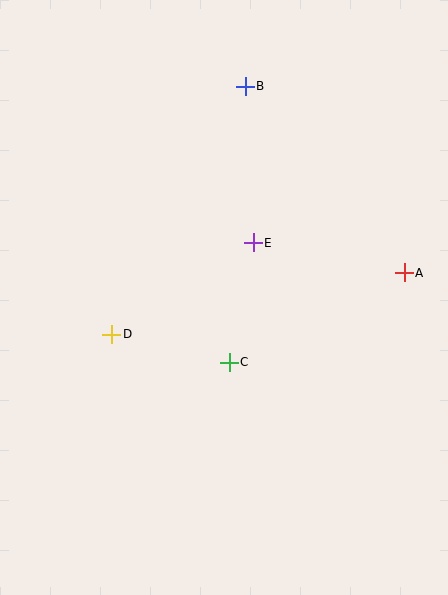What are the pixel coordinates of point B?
Point B is at (245, 86).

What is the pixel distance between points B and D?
The distance between B and D is 282 pixels.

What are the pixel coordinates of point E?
Point E is at (253, 243).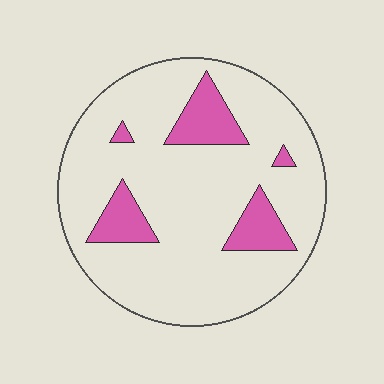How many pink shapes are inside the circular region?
5.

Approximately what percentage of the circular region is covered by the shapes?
Approximately 15%.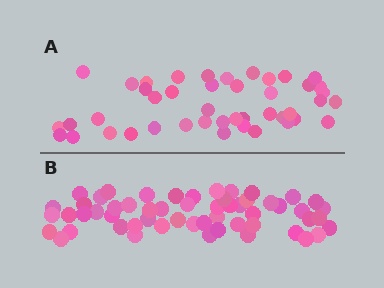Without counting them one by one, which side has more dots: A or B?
Region B (the bottom region) has more dots.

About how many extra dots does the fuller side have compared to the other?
Region B has roughly 12 or so more dots than region A.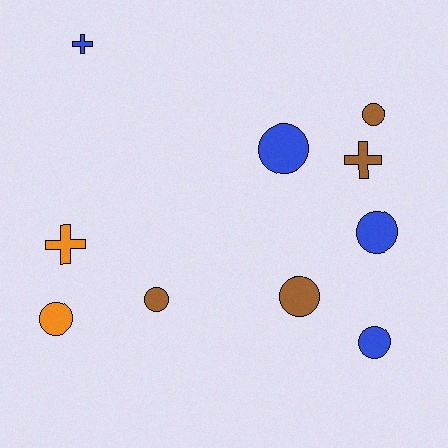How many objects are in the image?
There are 10 objects.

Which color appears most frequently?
Brown, with 4 objects.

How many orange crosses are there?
There is 1 orange cross.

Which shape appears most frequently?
Circle, with 7 objects.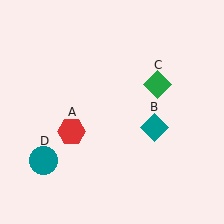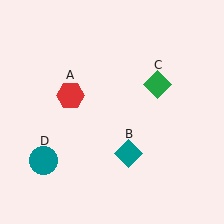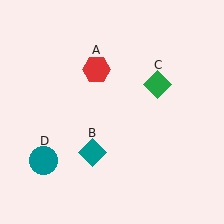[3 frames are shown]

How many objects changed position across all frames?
2 objects changed position: red hexagon (object A), teal diamond (object B).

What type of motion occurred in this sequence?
The red hexagon (object A), teal diamond (object B) rotated clockwise around the center of the scene.